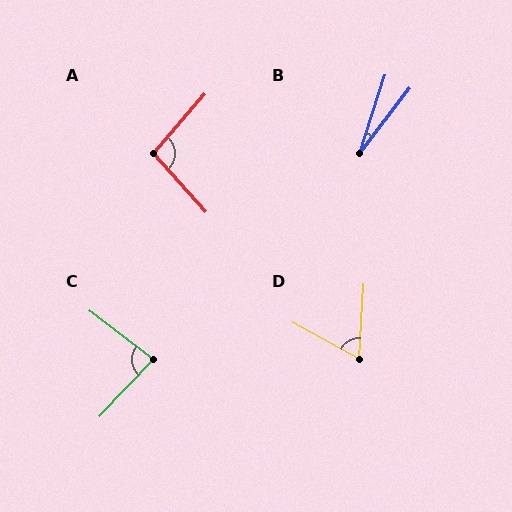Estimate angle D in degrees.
Approximately 65 degrees.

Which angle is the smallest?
B, at approximately 20 degrees.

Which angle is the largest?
A, at approximately 97 degrees.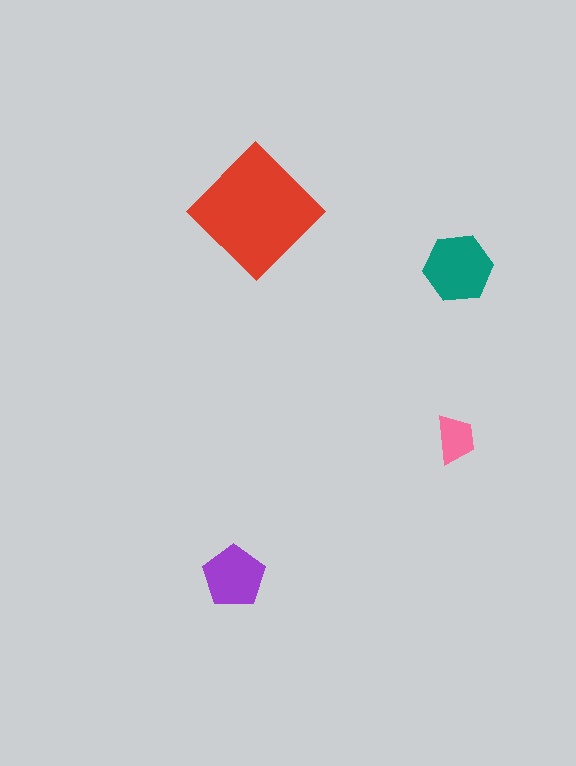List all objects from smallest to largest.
The pink trapezoid, the purple pentagon, the teal hexagon, the red diamond.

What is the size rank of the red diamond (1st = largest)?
1st.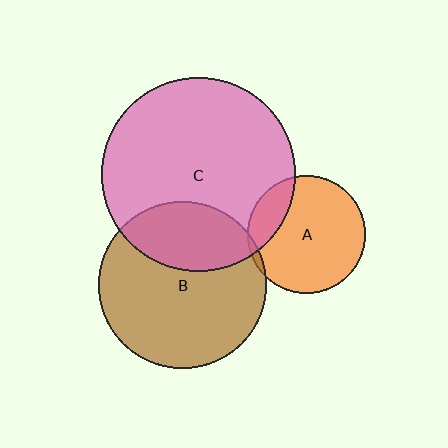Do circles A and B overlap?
Yes.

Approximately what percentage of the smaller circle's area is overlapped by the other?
Approximately 5%.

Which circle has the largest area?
Circle C (pink).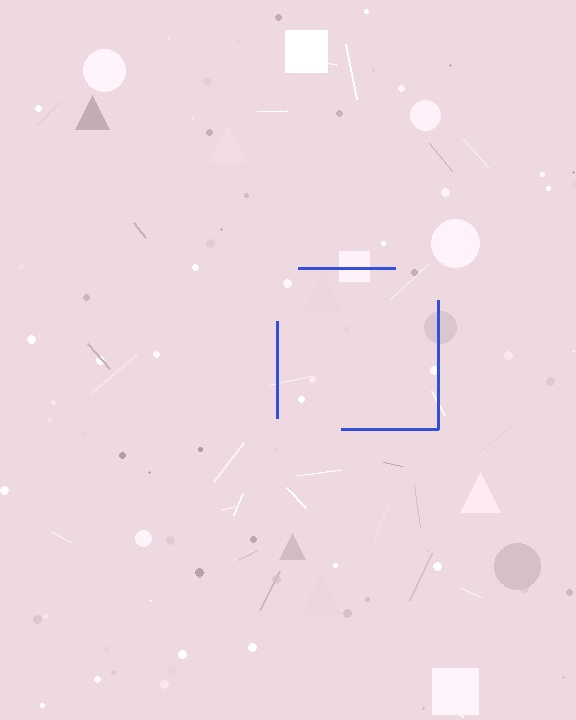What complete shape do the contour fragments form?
The contour fragments form a square.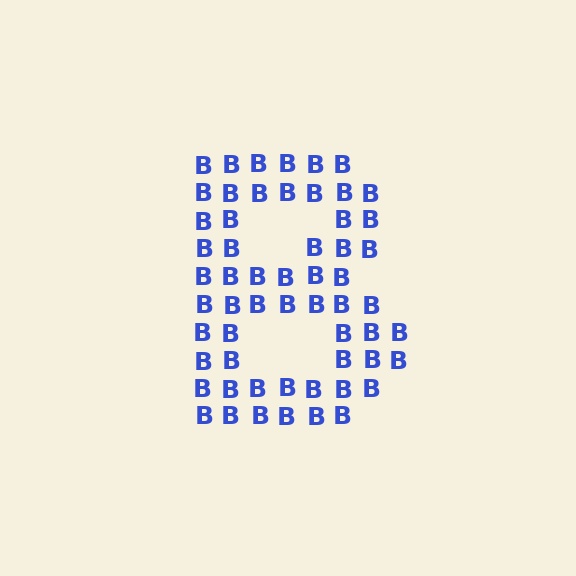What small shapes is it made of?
It is made of small letter B's.